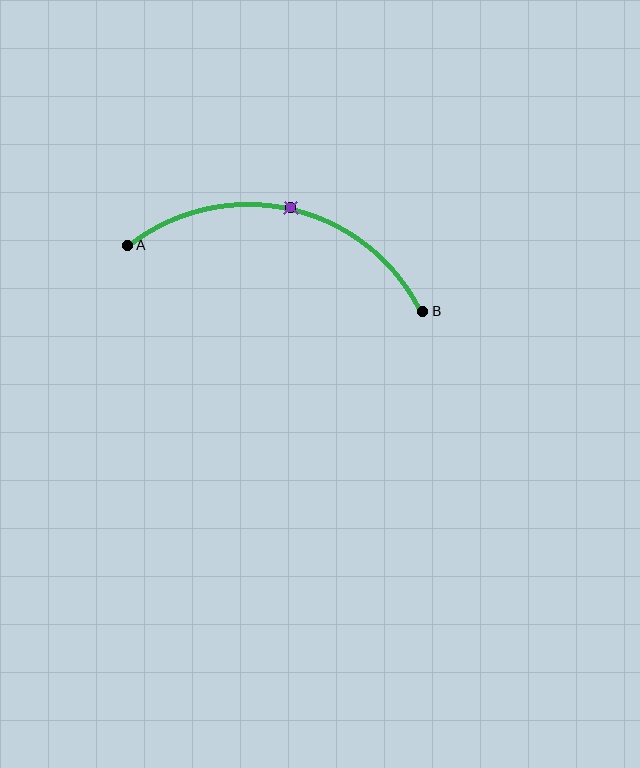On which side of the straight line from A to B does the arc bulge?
The arc bulges above the straight line connecting A and B.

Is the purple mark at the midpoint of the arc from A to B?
Yes. The purple mark lies on the arc at equal arc-length from both A and B — it is the arc midpoint.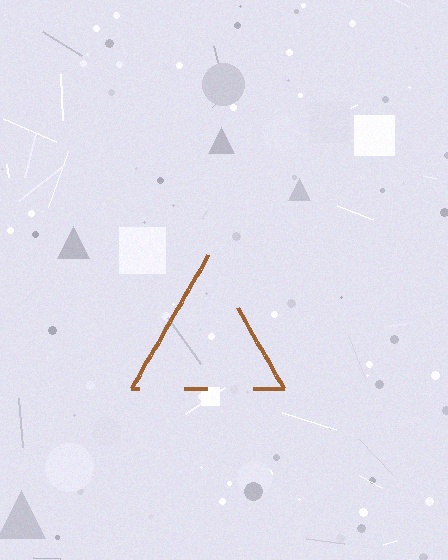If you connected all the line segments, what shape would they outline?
They would outline a triangle.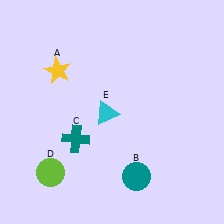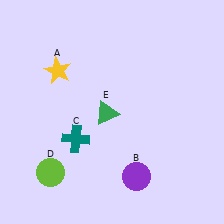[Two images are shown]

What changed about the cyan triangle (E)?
In Image 1, E is cyan. In Image 2, it changed to green.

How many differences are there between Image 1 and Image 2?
There are 2 differences between the two images.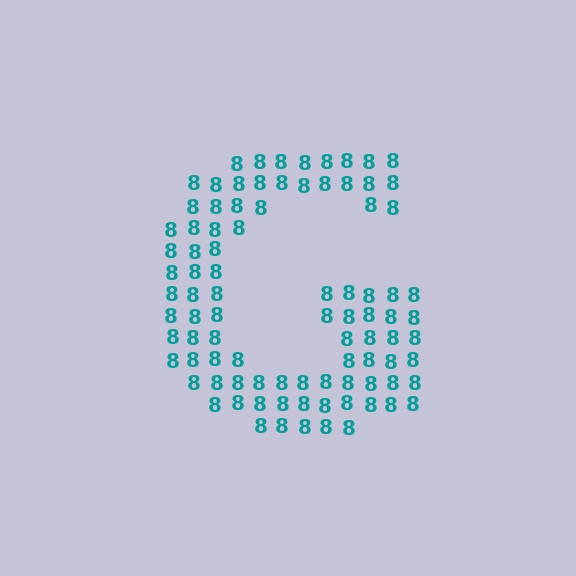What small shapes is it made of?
It is made of small digit 8's.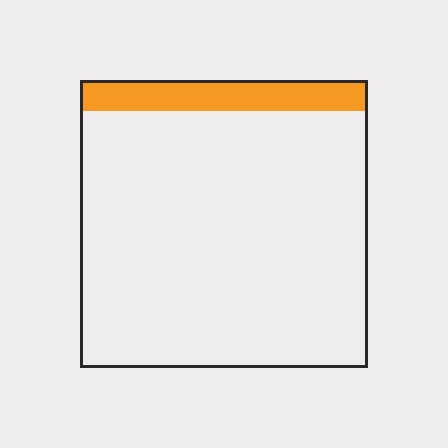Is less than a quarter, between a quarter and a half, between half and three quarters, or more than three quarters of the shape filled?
Less than a quarter.